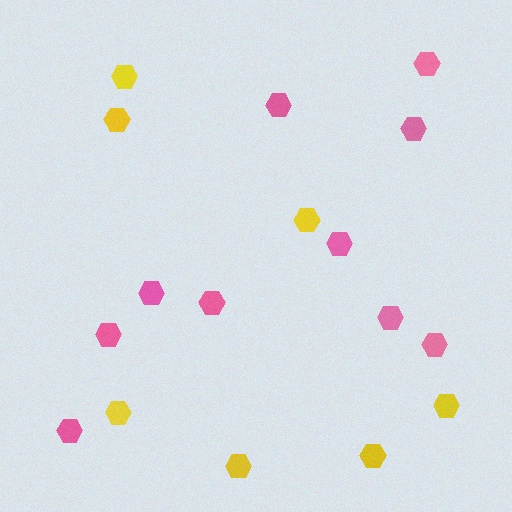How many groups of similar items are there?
There are 2 groups: one group of pink hexagons (10) and one group of yellow hexagons (7).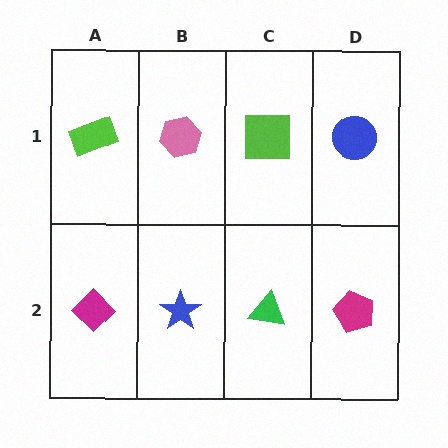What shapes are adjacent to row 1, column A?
A magenta diamond (row 2, column A), a pink hexagon (row 1, column B).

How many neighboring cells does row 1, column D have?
2.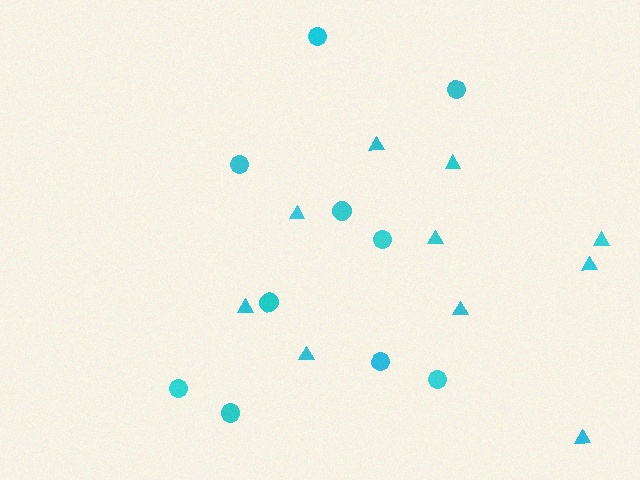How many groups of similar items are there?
There are 2 groups: one group of triangles (10) and one group of circles (10).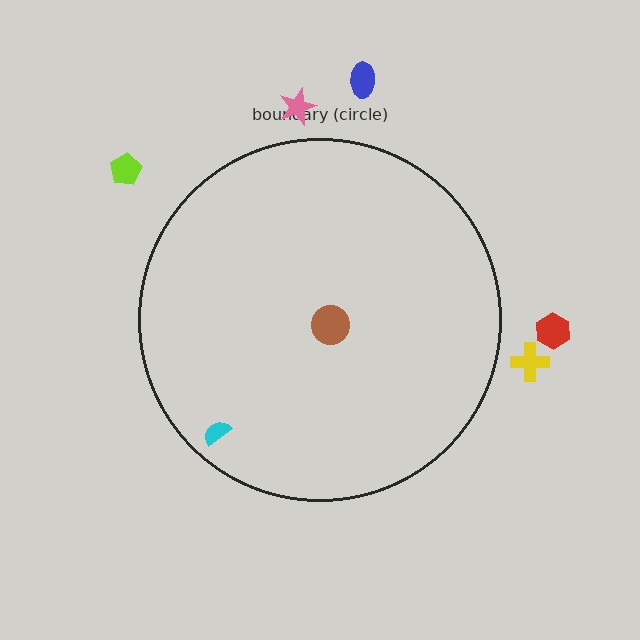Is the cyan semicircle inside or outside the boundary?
Inside.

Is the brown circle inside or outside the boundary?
Inside.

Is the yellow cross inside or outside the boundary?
Outside.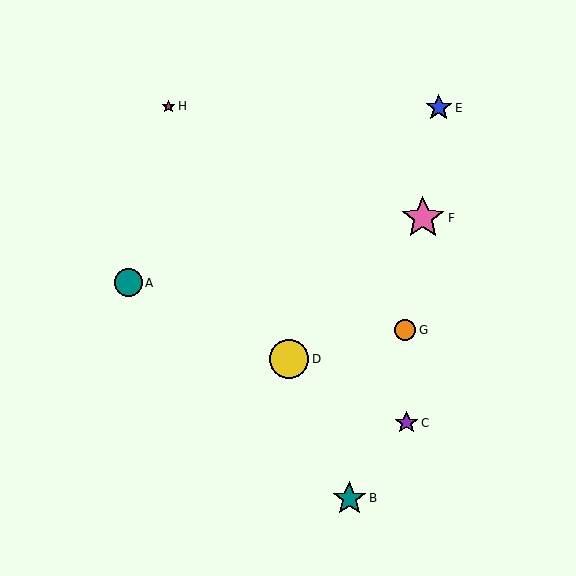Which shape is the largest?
The pink star (labeled F) is the largest.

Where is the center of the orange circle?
The center of the orange circle is at (405, 330).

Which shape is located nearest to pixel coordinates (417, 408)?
The purple star (labeled C) at (406, 423) is nearest to that location.